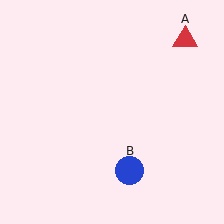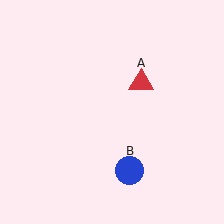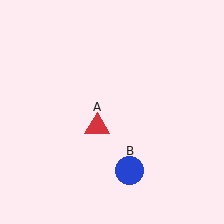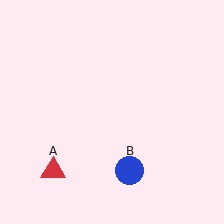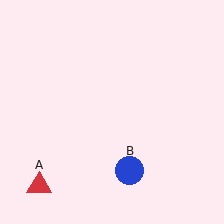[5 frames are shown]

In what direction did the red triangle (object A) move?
The red triangle (object A) moved down and to the left.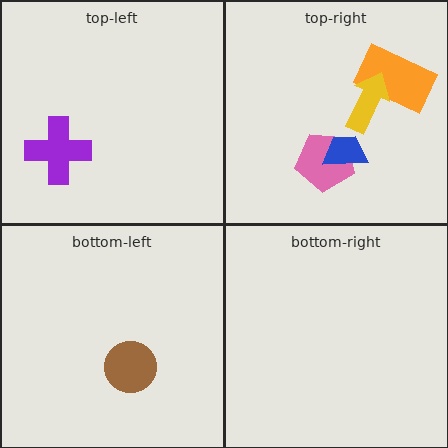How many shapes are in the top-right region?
4.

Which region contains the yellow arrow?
The top-right region.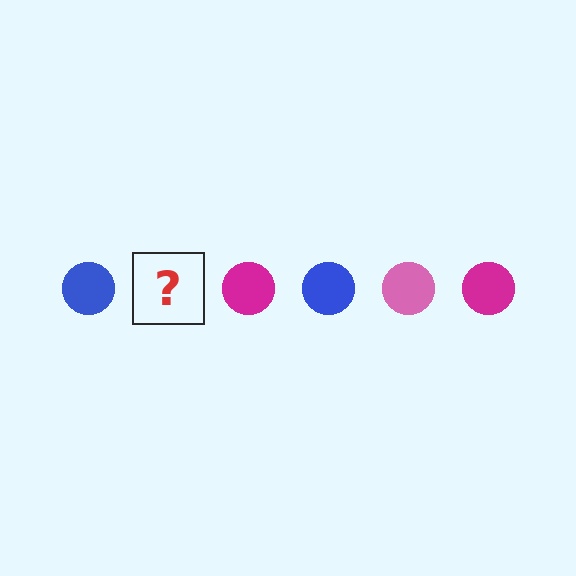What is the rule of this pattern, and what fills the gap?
The rule is that the pattern cycles through blue, pink, magenta circles. The gap should be filled with a pink circle.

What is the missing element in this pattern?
The missing element is a pink circle.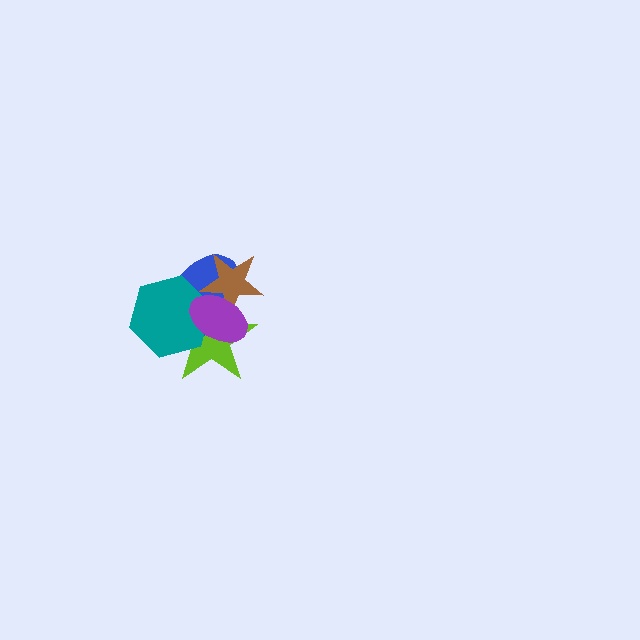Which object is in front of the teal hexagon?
The purple ellipse is in front of the teal hexagon.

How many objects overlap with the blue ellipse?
4 objects overlap with the blue ellipse.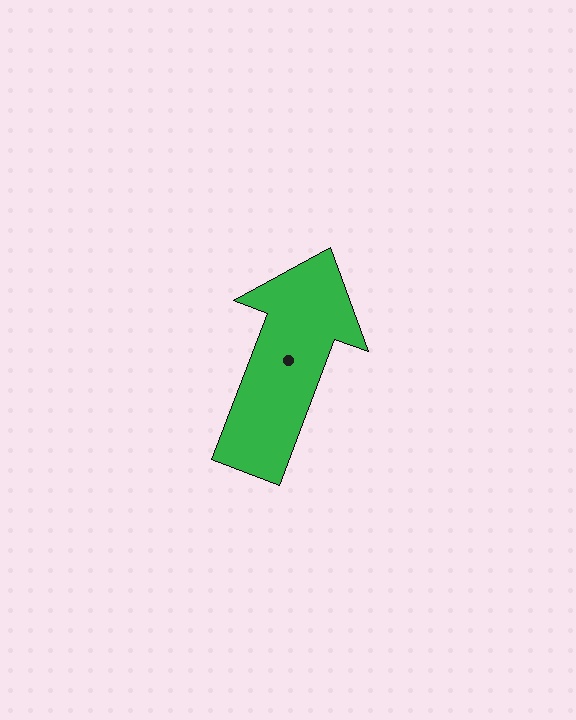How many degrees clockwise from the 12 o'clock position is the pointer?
Approximately 21 degrees.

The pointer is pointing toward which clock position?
Roughly 1 o'clock.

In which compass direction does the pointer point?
North.